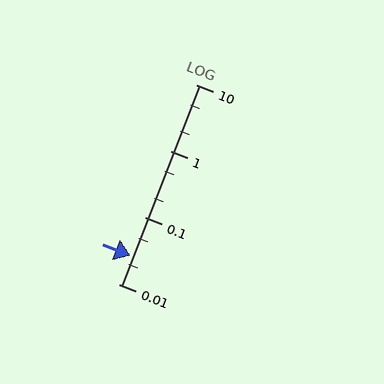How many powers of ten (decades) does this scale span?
The scale spans 3 decades, from 0.01 to 10.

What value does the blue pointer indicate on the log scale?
The pointer indicates approximately 0.027.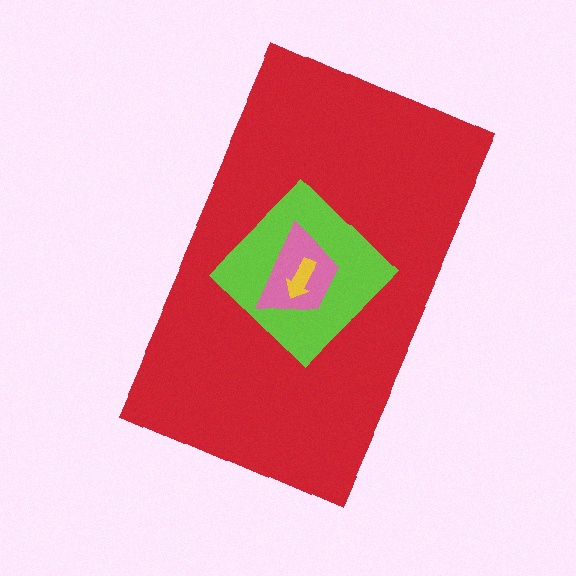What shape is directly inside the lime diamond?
The pink trapezoid.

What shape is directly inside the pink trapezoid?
The yellow arrow.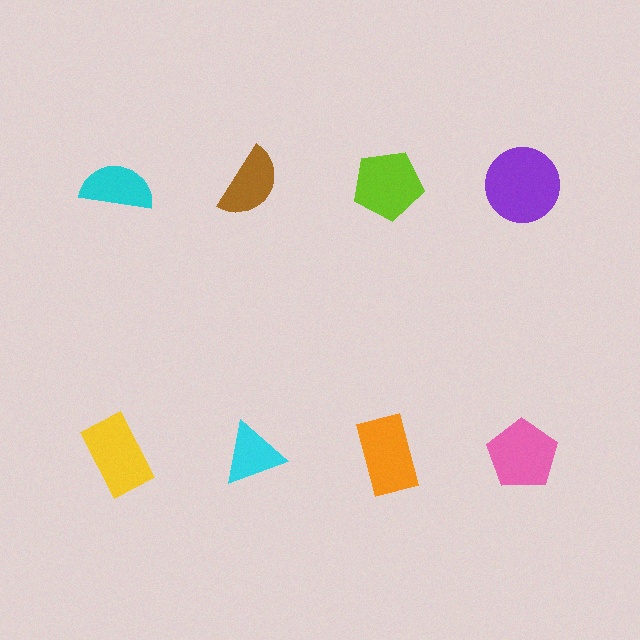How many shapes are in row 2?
4 shapes.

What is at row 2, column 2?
A cyan triangle.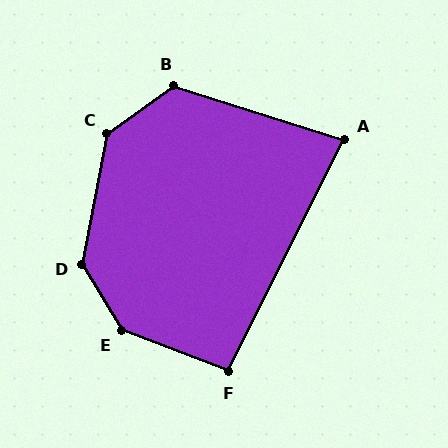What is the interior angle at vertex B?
Approximately 126 degrees (obtuse).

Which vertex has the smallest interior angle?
A, at approximately 81 degrees.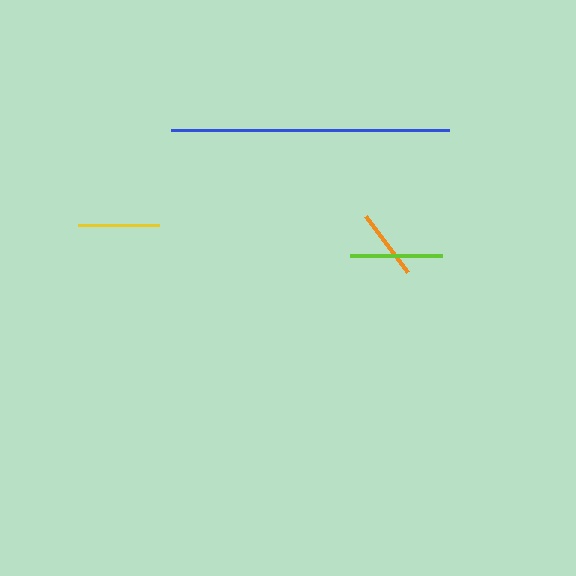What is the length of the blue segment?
The blue segment is approximately 277 pixels long.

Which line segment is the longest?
The blue line is the longest at approximately 277 pixels.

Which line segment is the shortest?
The orange line is the shortest at approximately 71 pixels.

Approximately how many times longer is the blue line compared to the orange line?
The blue line is approximately 3.9 times the length of the orange line.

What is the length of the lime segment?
The lime segment is approximately 92 pixels long.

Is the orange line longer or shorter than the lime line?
The lime line is longer than the orange line.